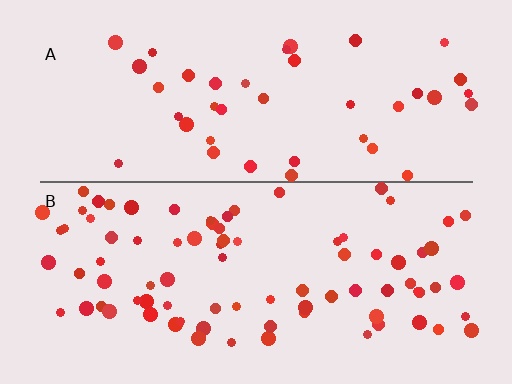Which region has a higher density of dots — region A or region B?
B (the bottom).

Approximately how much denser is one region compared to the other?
Approximately 2.0× — region B over region A.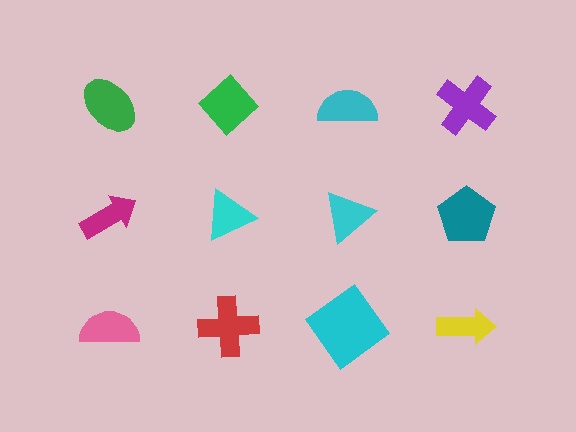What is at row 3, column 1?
A pink semicircle.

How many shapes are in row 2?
4 shapes.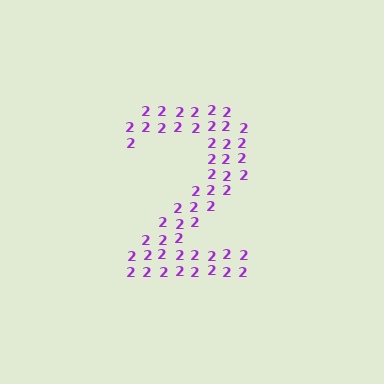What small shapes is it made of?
It is made of small digit 2's.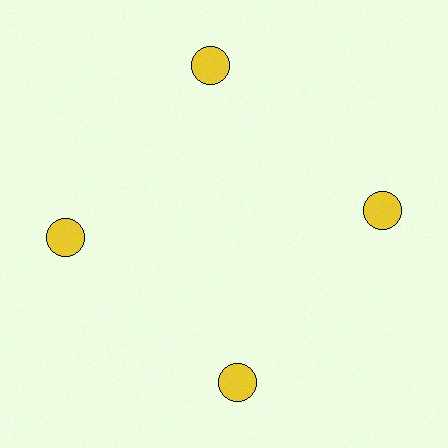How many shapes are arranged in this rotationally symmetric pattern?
There are 4 shapes, arranged in 4 groups of 1.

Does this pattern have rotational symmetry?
Yes, this pattern has 4-fold rotational symmetry. It looks the same after rotating 90 degrees around the center.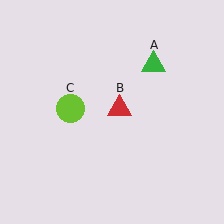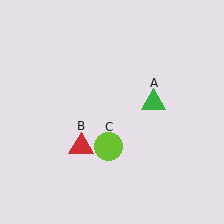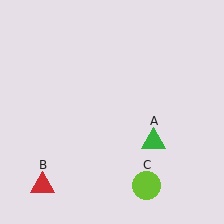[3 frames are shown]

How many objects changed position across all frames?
3 objects changed position: green triangle (object A), red triangle (object B), lime circle (object C).